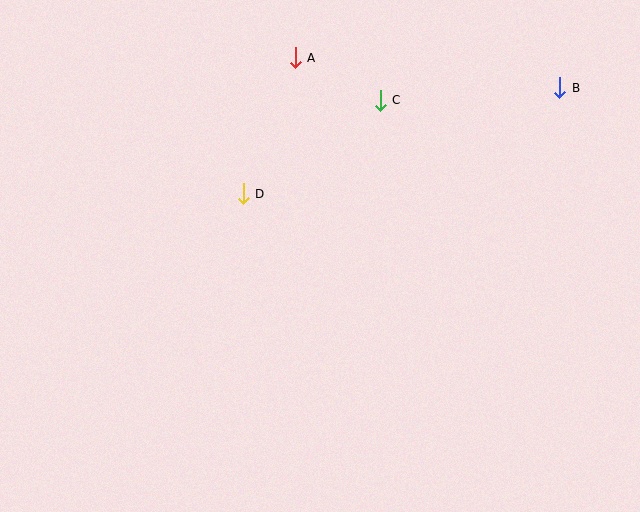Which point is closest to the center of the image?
Point D at (243, 194) is closest to the center.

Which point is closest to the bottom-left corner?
Point D is closest to the bottom-left corner.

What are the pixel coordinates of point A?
Point A is at (295, 58).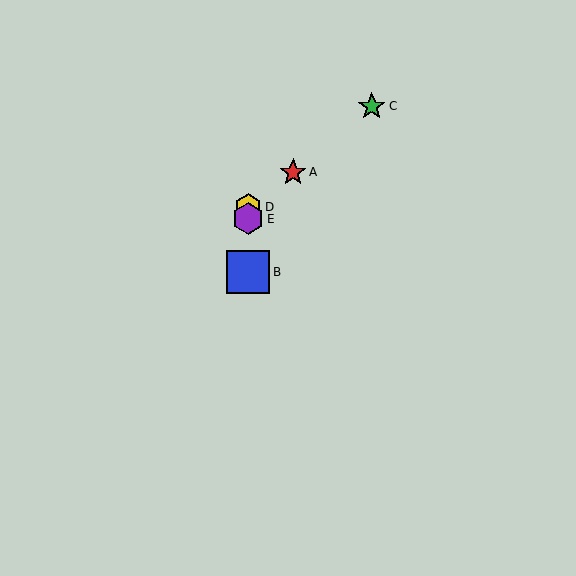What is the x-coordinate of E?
Object E is at x≈248.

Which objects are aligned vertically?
Objects B, D, E are aligned vertically.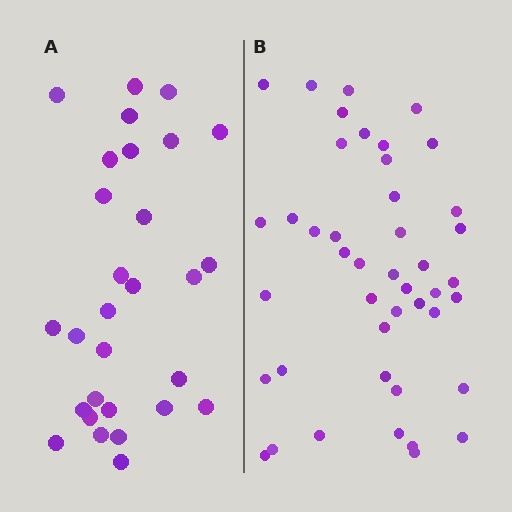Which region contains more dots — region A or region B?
Region B (the right region) has more dots.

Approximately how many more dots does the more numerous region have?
Region B has approximately 15 more dots than region A.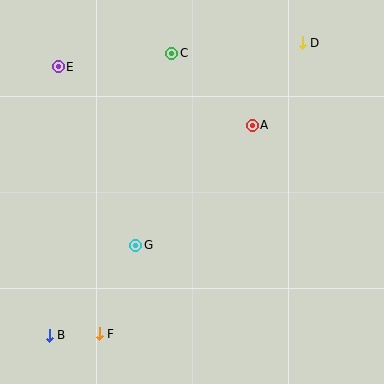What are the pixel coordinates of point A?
Point A is at (252, 125).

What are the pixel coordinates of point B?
Point B is at (49, 335).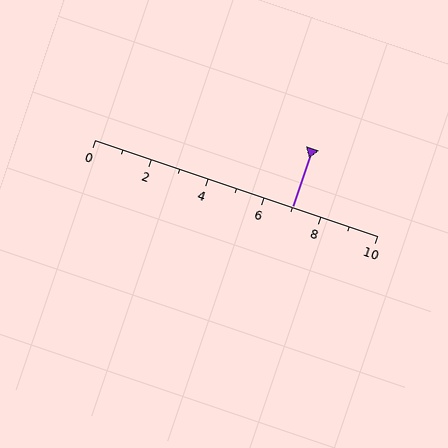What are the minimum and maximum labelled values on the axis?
The axis runs from 0 to 10.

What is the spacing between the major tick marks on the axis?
The major ticks are spaced 2 apart.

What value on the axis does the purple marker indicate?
The marker indicates approximately 7.